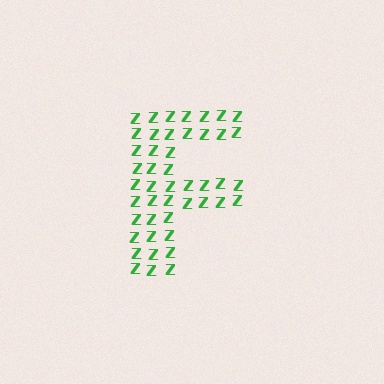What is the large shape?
The large shape is the letter F.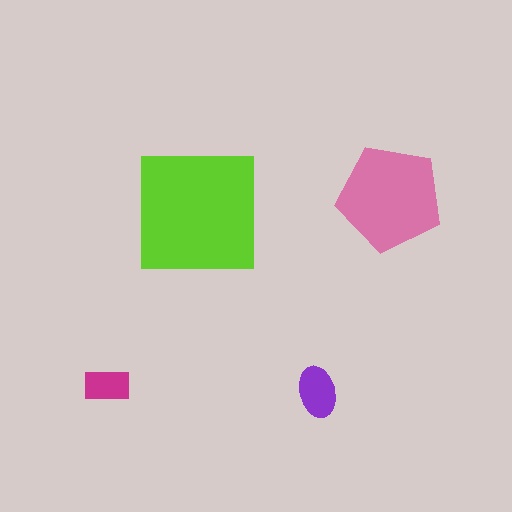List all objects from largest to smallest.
The lime square, the pink pentagon, the purple ellipse, the magenta rectangle.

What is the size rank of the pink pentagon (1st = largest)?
2nd.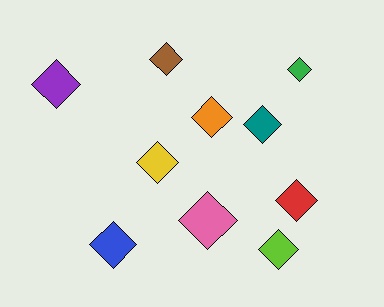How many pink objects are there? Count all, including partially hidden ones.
There is 1 pink object.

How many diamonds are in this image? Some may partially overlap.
There are 10 diamonds.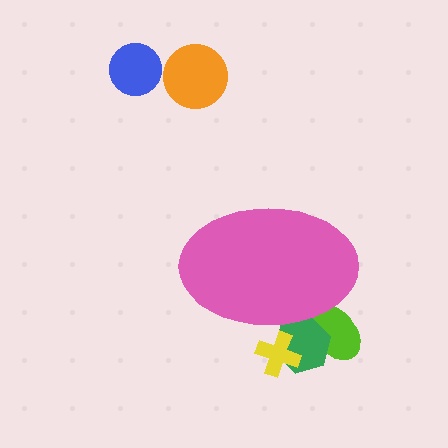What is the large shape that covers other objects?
A pink ellipse.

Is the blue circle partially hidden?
No, the blue circle is fully visible.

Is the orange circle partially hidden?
No, the orange circle is fully visible.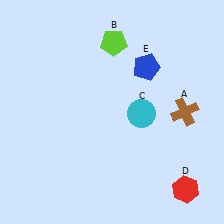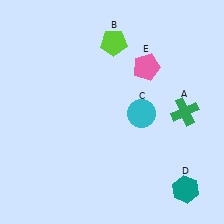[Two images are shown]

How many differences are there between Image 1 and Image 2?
There are 3 differences between the two images.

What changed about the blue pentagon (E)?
In Image 1, E is blue. In Image 2, it changed to pink.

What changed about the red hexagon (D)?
In Image 1, D is red. In Image 2, it changed to teal.